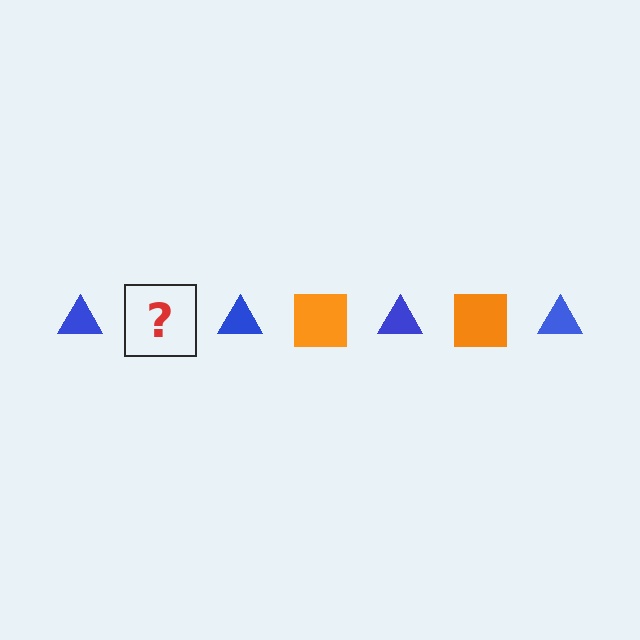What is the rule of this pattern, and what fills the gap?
The rule is that the pattern alternates between blue triangle and orange square. The gap should be filled with an orange square.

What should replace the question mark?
The question mark should be replaced with an orange square.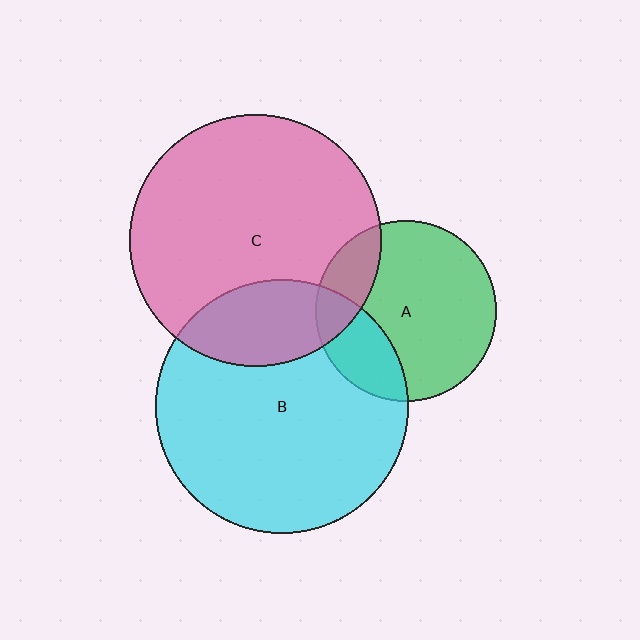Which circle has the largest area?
Circle B (cyan).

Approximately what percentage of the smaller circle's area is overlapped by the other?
Approximately 20%.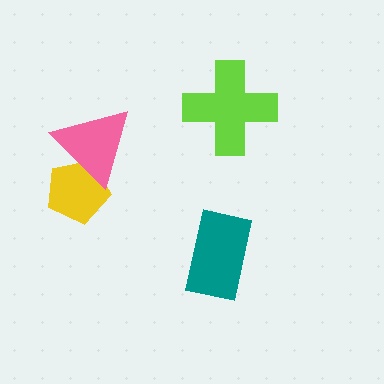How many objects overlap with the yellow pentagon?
1 object overlaps with the yellow pentagon.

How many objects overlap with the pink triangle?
1 object overlaps with the pink triangle.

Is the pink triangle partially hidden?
No, no other shape covers it.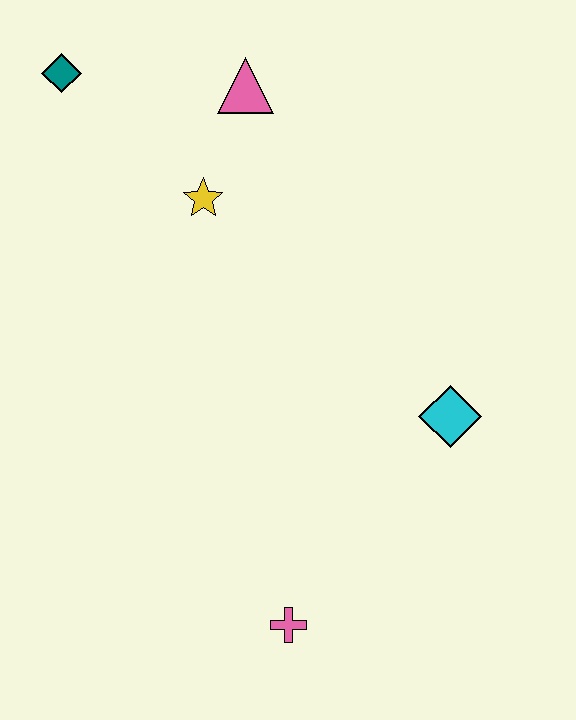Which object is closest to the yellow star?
The pink triangle is closest to the yellow star.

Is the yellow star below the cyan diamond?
No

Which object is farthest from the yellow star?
The pink cross is farthest from the yellow star.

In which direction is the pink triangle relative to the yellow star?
The pink triangle is above the yellow star.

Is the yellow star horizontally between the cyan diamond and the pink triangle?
No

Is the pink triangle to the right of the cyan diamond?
No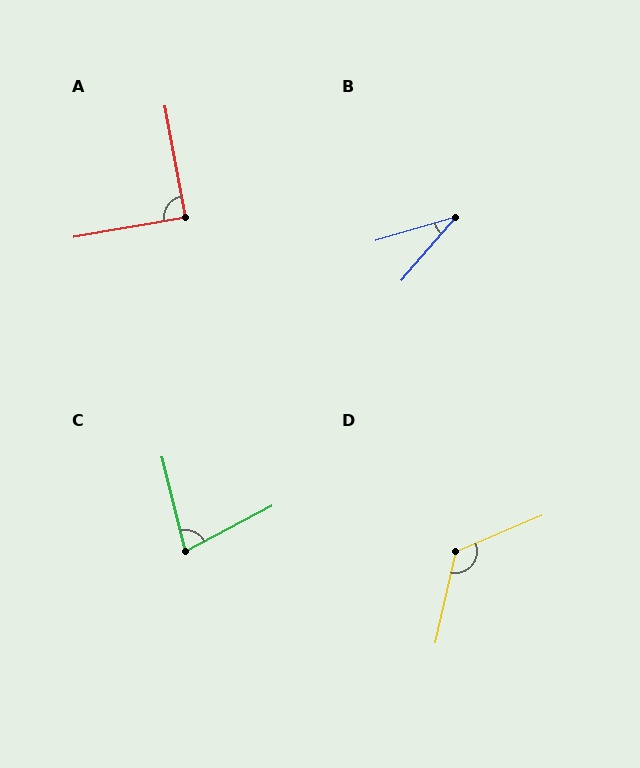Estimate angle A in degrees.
Approximately 90 degrees.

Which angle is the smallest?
B, at approximately 33 degrees.